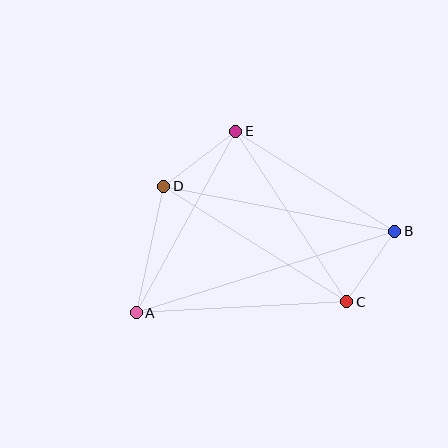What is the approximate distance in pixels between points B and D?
The distance between B and D is approximately 236 pixels.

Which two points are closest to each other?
Points B and C are closest to each other.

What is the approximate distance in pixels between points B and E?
The distance between B and E is approximately 188 pixels.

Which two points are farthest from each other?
Points A and B are farthest from each other.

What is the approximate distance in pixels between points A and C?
The distance between A and C is approximately 211 pixels.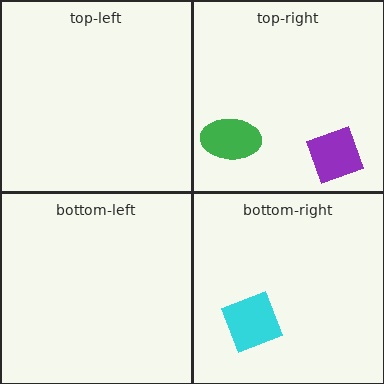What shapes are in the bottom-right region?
The cyan diamond.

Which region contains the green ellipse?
The top-right region.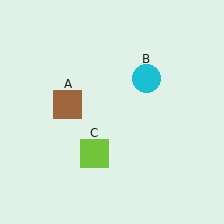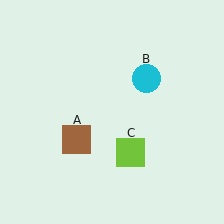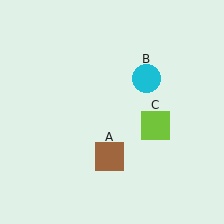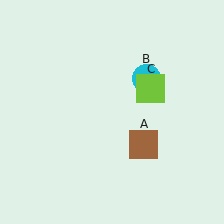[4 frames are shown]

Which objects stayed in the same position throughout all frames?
Cyan circle (object B) remained stationary.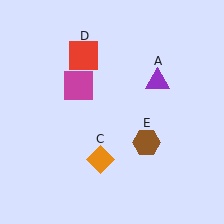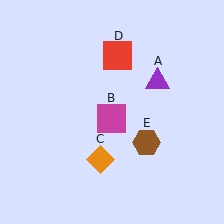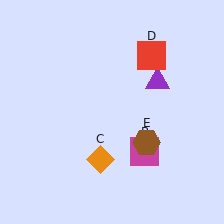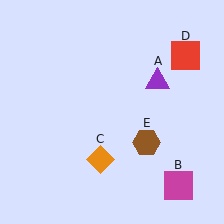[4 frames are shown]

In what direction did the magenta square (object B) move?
The magenta square (object B) moved down and to the right.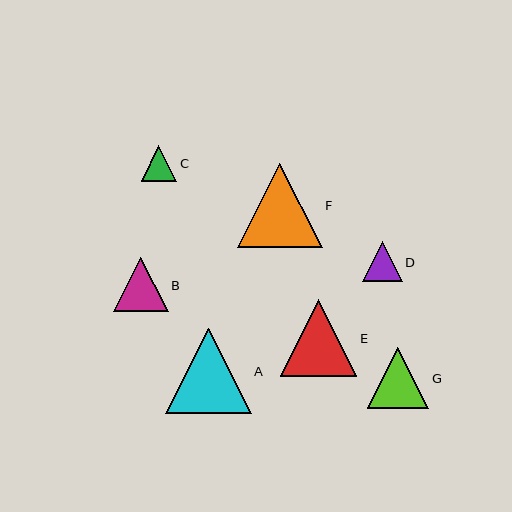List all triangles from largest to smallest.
From largest to smallest: A, F, E, G, B, D, C.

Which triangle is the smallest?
Triangle C is the smallest with a size of approximately 35 pixels.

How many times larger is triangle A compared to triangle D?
Triangle A is approximately 2.1 times the size of triangle D.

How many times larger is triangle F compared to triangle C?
Triangle F is approximately 2.4 times the size of triangle C.